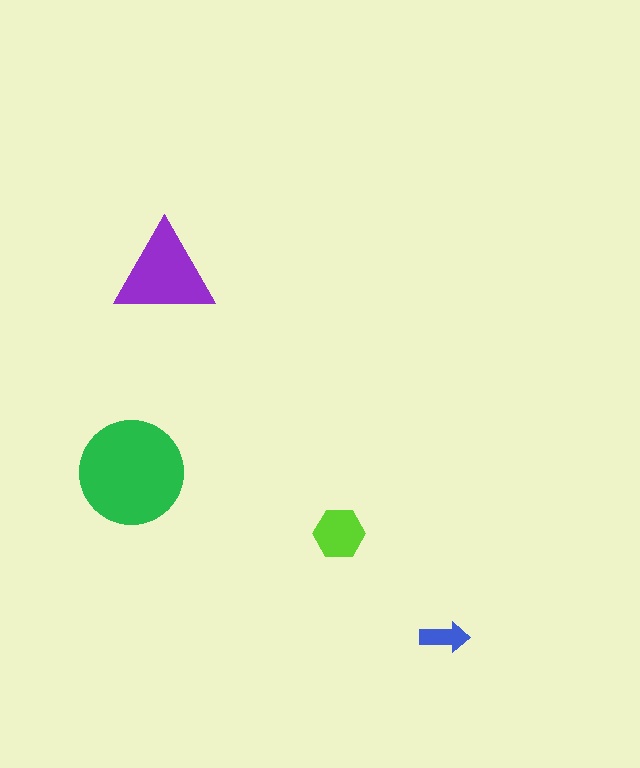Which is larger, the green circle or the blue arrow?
The green circle.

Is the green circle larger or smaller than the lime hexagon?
Larger.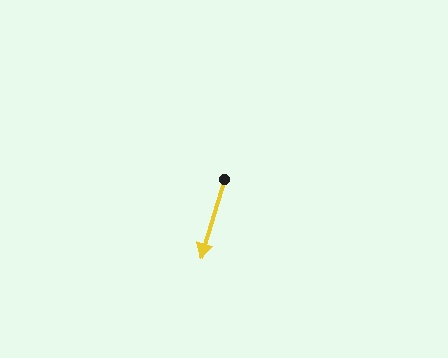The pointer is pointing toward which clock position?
Roughly 7 o'clock.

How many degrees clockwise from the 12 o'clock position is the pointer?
Approximately 197 degrees.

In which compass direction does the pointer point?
South.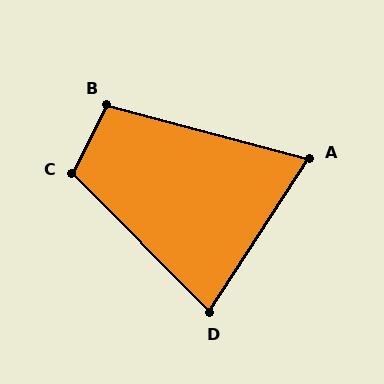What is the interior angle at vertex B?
Approximately 102 degrees (obtuse).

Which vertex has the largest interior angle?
C, at approximately 108 degrees.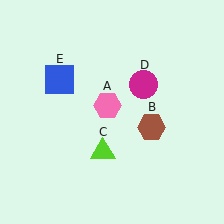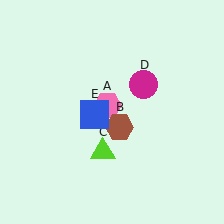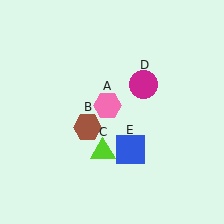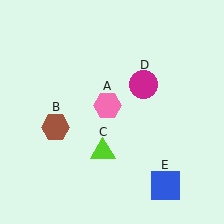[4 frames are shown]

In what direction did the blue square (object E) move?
The blue square (object E) moved down and to the right.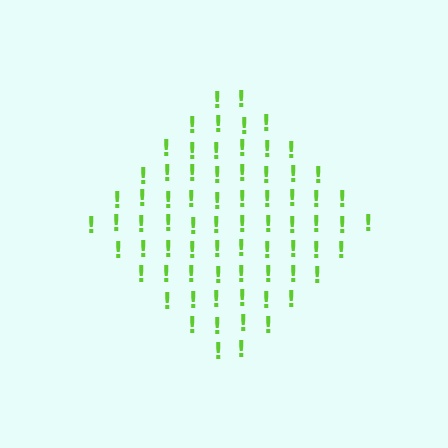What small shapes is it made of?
It is made of small exclamation marks.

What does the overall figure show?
The overall figure shows a diamond.